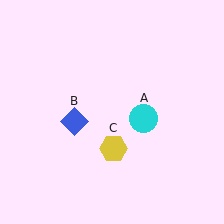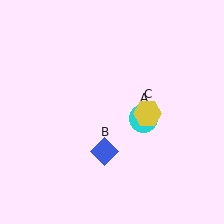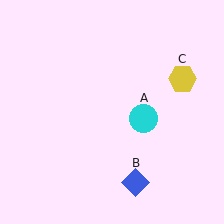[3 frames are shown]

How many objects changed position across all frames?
2 objects changed position: blue diamond (object B), yellow hexagon (object C).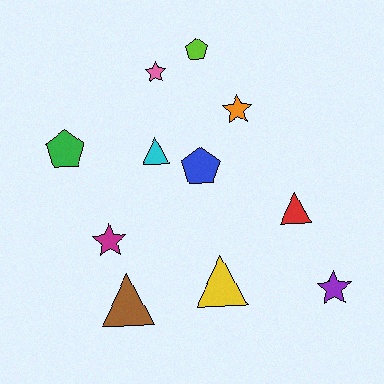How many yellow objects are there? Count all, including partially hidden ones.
There is 1 yellow object.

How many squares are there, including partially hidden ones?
There are no squares.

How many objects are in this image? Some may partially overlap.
There are 11 objects.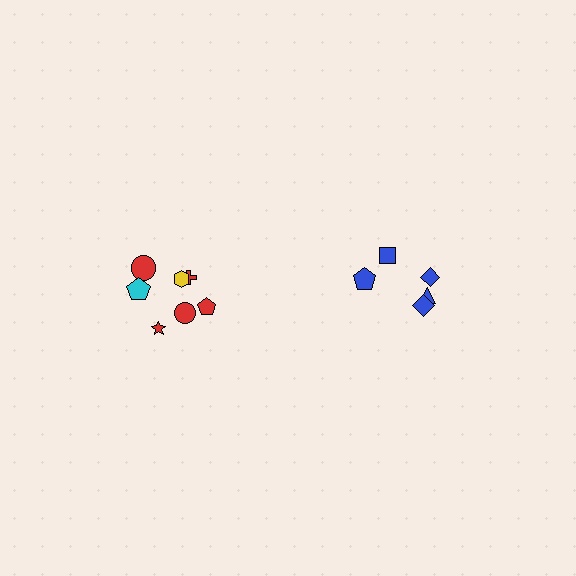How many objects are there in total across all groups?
There are 12 objects.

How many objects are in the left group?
There are 7 objects.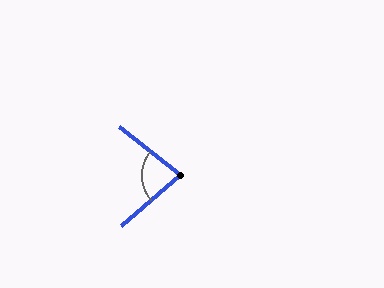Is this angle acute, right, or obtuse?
It is acute.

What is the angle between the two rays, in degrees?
Approximately 79 degrees.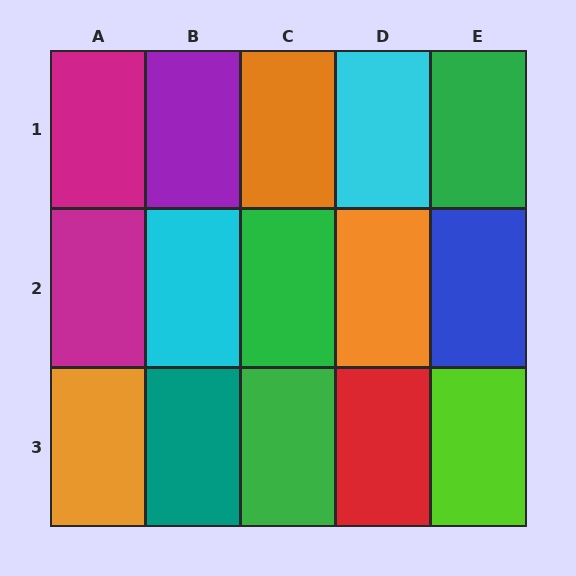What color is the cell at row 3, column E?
Lime.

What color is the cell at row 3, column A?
Orange.